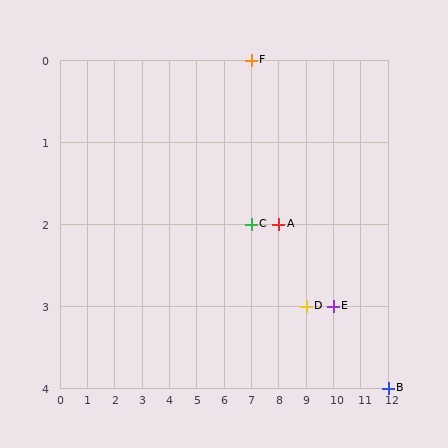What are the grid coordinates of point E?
Point E is at grid coordinates (10, 3).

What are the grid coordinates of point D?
Point D is at grid coordinates (9, 3).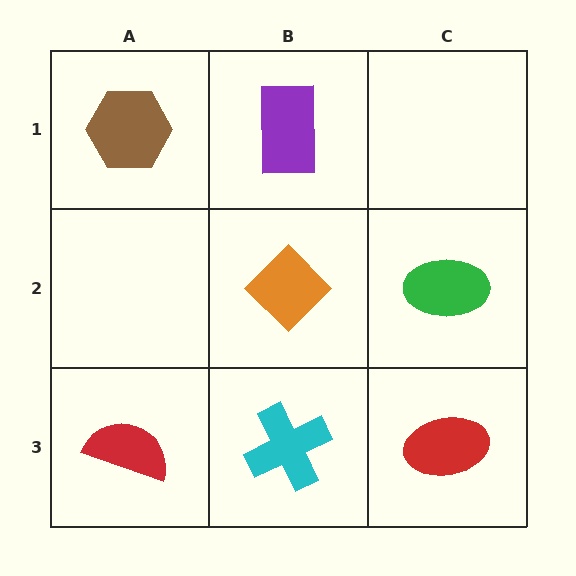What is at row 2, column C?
A green ellipse.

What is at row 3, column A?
A red semicircle.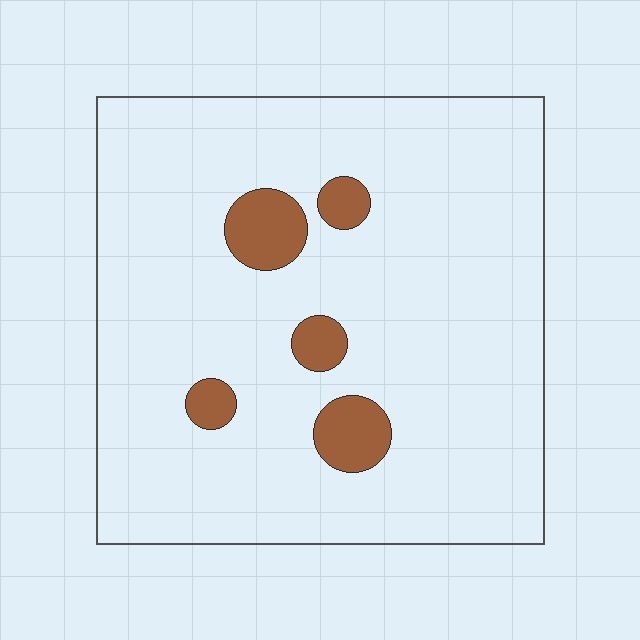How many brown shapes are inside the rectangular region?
5.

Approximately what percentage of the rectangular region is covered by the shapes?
Approximately 10%.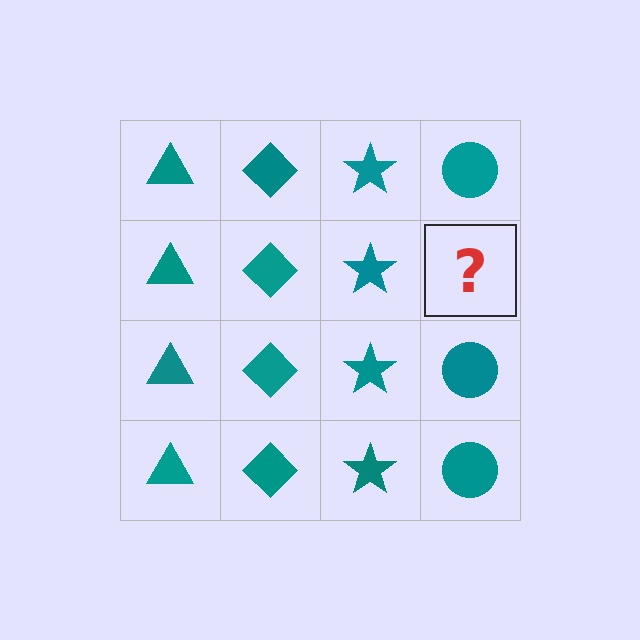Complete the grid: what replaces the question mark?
The question mark should be replaced with a teal circle.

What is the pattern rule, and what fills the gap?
The rule is that each column has a consistent shape. The gap should be filled with a teal circle.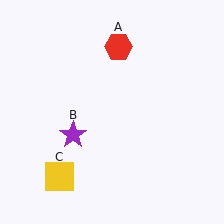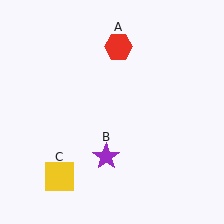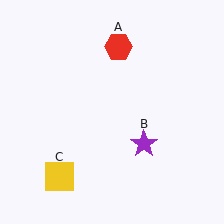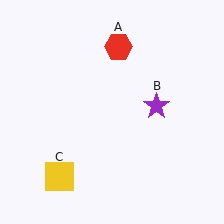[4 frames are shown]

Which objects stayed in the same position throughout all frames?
Red hexagon (object A) and yellow square (object C) remained stationary.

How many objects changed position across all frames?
1 object changed position: purple star (object B).